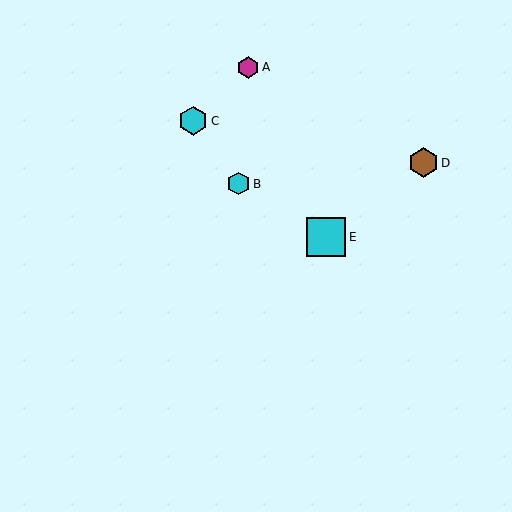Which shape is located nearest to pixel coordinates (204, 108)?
The cyan hexagon (labeled C) at (193, 121) is nearest to that location.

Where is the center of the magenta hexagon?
The center of the magenta hexagon is at (248, 67).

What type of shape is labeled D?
Shape D is a brown hexagon.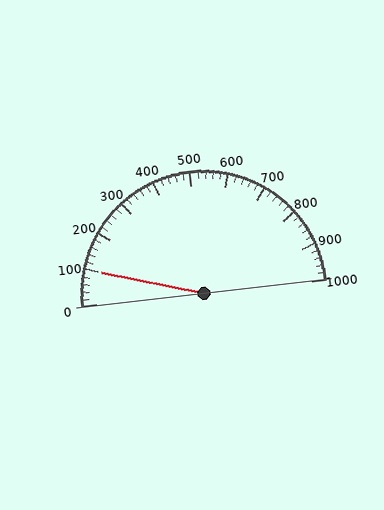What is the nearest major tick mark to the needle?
The nearest major tick mark is 100.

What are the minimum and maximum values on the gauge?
The gauge ranges from 0 to 1000.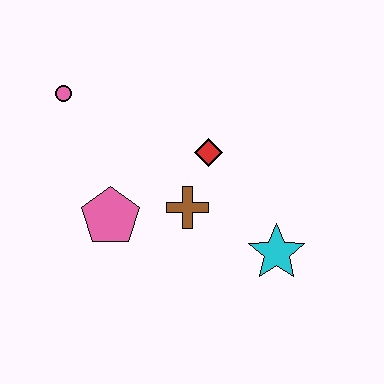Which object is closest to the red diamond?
The brown cross is closest to the red diamond.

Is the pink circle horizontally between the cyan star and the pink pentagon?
No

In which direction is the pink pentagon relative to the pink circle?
The pink pentagon is below the pink circle.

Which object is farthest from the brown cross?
The pink circle is farthest from the brown cross.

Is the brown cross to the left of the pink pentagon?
No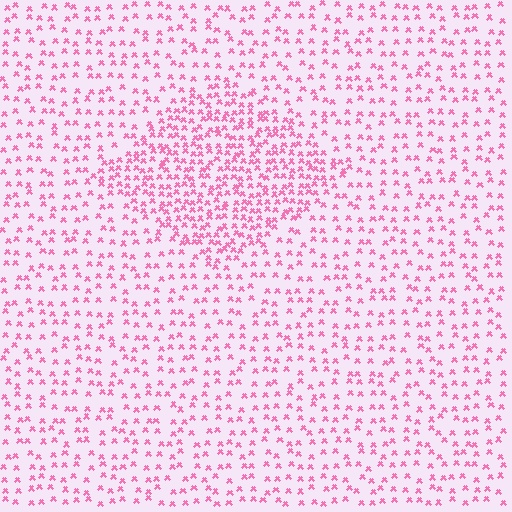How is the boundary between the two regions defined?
The boundary is defined by a change in element density (approximately 2.1x ratio). All elements are the same color, size, and shape.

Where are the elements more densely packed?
The elements are more densely packed inside the diamond boundary.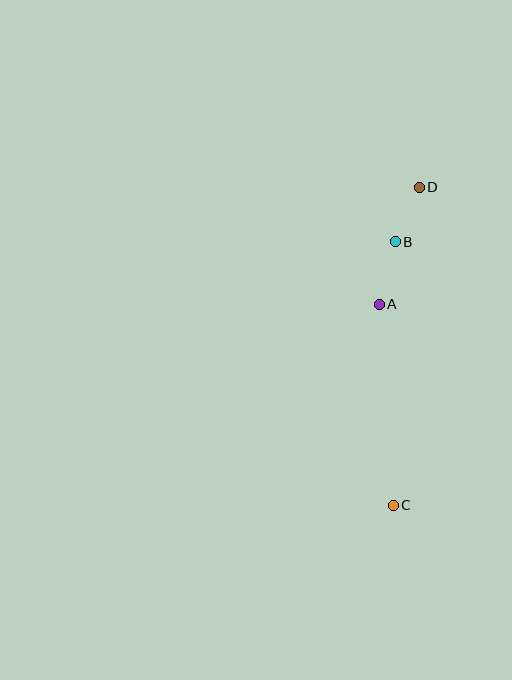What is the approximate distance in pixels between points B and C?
The distance between B and C is approximately 263 pixels.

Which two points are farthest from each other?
Points C and D are farthest from each other.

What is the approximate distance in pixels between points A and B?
The distance between A and B is approximately 64 pixels.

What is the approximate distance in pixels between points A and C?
The distance between A and C is approximately 202 pixels.